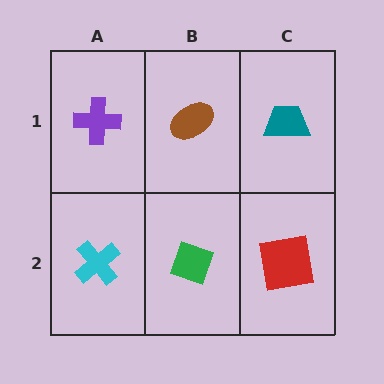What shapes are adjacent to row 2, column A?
A purple cross (row 1, column A), a green diamond (row 2, column B).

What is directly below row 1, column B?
A green diamond.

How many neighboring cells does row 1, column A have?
2.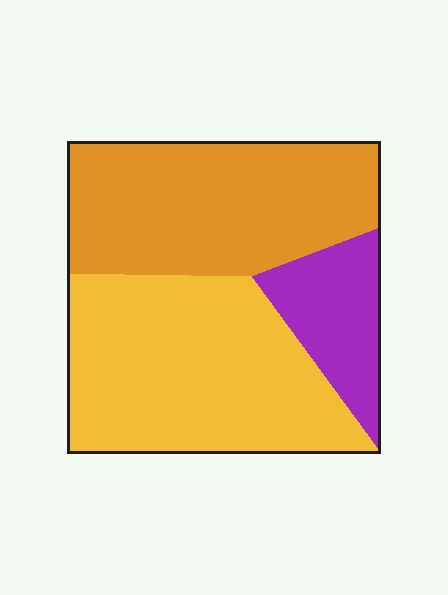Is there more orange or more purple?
Orange.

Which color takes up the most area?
Yellow, at roughly 45%.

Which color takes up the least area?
Purple, at roughly 15%.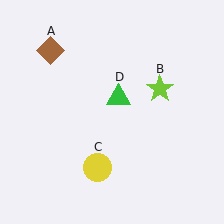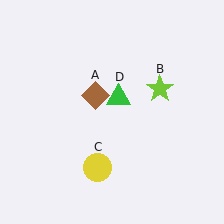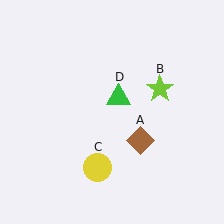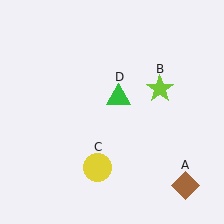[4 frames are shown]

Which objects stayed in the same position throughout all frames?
Lime star (object B) and yellow circle (object C) and green triangle (object D) remained stationary.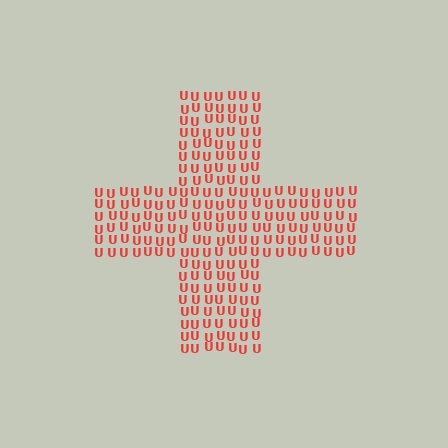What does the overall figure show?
The overall figure shows a cross.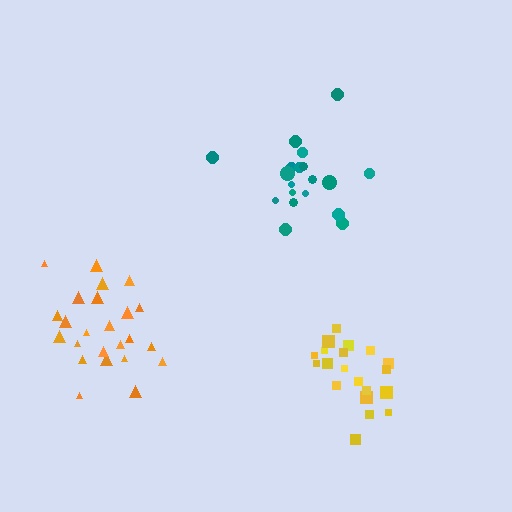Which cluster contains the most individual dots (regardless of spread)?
Orange (24).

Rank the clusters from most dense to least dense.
orange, yellow, teal.